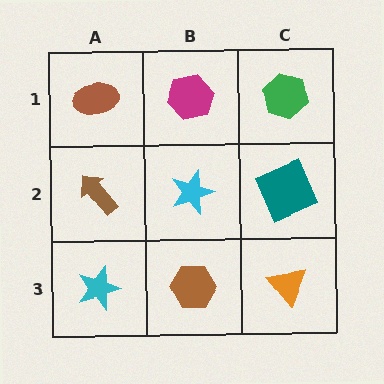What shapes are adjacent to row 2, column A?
A brown ellipse (row 1, column A), a cyan star (row 3, column A), a cyan star (row 2, column B).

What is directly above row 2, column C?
A green hexagon.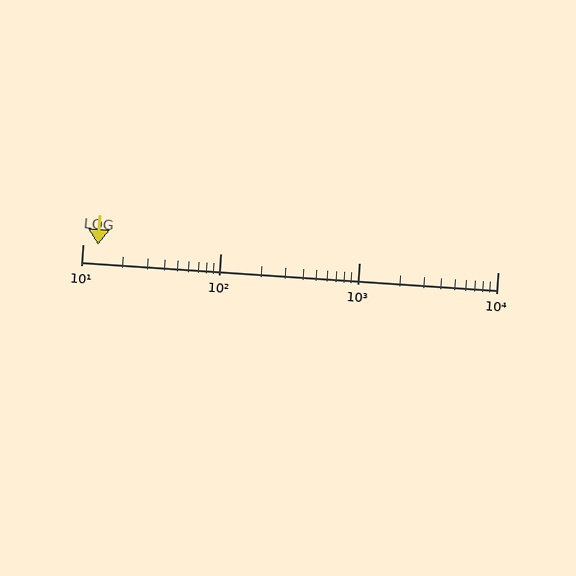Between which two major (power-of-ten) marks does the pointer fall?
The pointer is between 10 and 100.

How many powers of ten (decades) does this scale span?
The scale spans 3 decades, from 10 to 10000.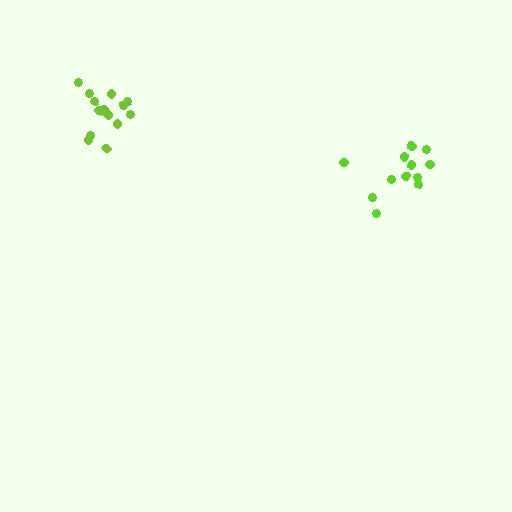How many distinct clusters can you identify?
There are 2 distinct clusters.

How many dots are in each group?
Group 1: 15 dots, Group 2: 12 dots (27 total).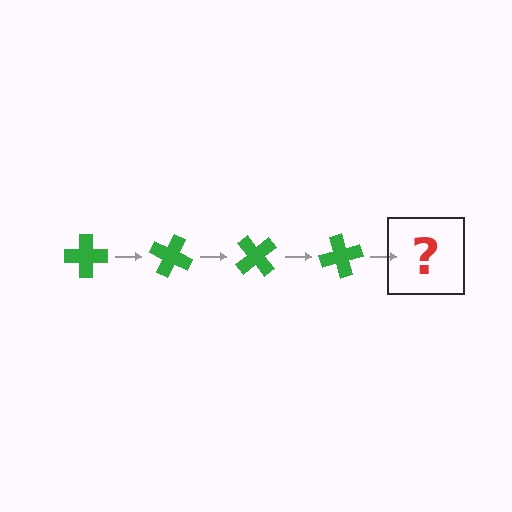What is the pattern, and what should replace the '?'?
The pattern is that the cross rotates 25 degrees each step. The '?' should be a green cross rotated 100 degrees.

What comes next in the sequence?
The next element should be a green cross rotated 100 degrees.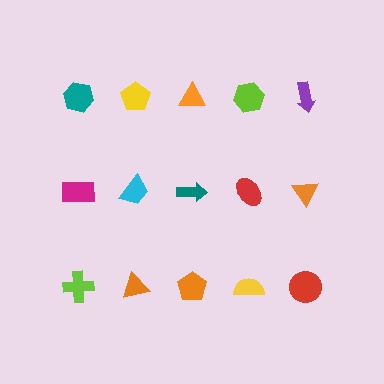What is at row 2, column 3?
A teal arrow.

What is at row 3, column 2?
An orange triangle.